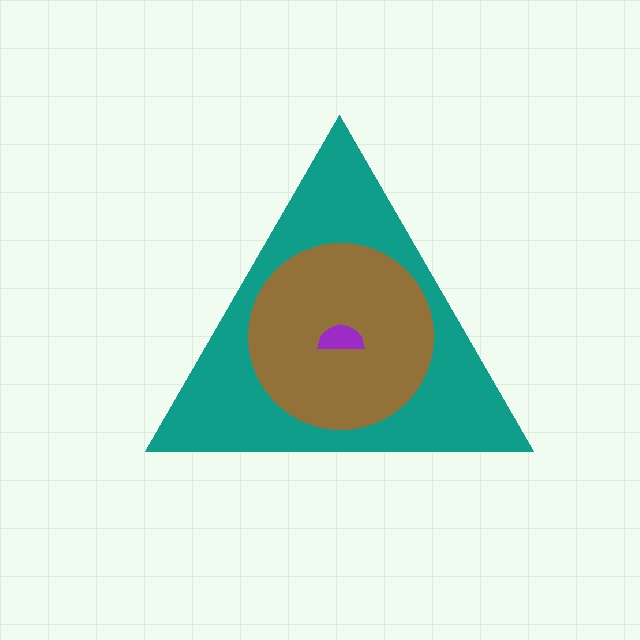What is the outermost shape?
The teal triangle.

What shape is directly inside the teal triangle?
The brown circle.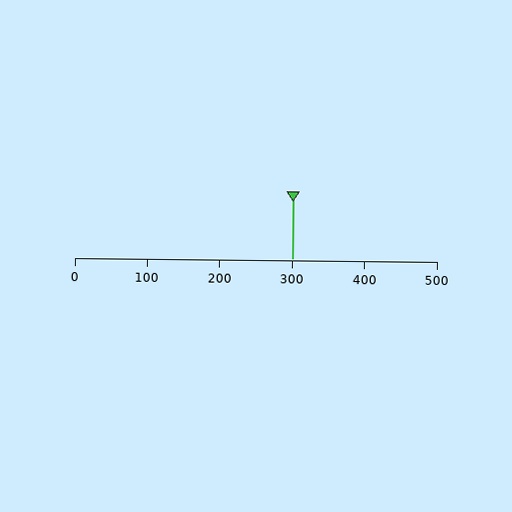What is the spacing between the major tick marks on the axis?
The major ticks are spaced 100 apart.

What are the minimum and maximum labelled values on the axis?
The axis runs from 0 to 500.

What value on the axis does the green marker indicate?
The marker indicates approximately 300.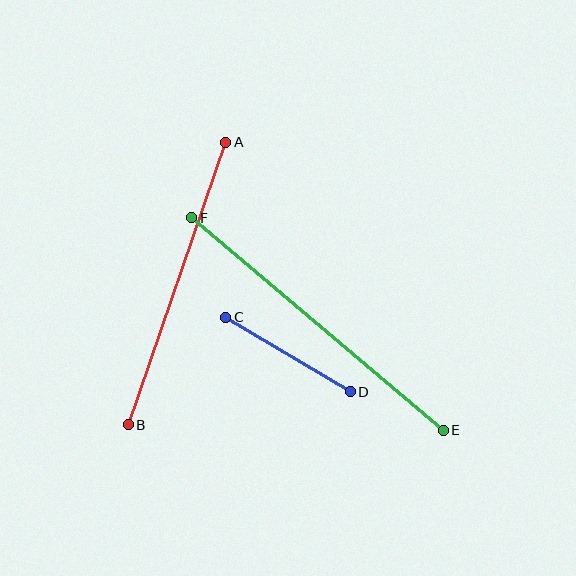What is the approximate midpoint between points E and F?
The midpoint is at approximately (318, 324) pixels.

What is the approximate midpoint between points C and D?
The midpoint is at approximately (288, 355) pixels.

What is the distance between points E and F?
The distance is approximately 330 pixels.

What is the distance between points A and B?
The distance is approximately 299 pixels.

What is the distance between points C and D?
The distance is approximately 145 pixels.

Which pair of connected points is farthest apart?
Points E and F are farthest apart.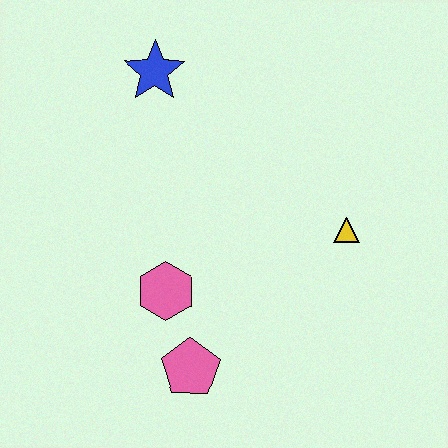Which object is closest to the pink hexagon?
The pink pentagon is closest to the pink hexagon.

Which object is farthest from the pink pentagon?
The blue star is farthest from the pink pentagon.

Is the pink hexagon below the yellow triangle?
Yes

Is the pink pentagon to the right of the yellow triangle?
No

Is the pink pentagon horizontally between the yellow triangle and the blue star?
Yes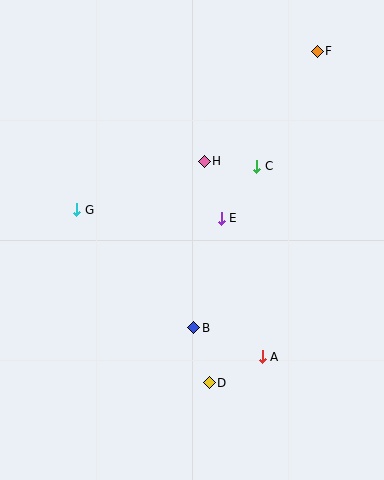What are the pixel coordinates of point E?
Point E is at (221, 218).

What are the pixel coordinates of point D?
Point D is at (209, 383).